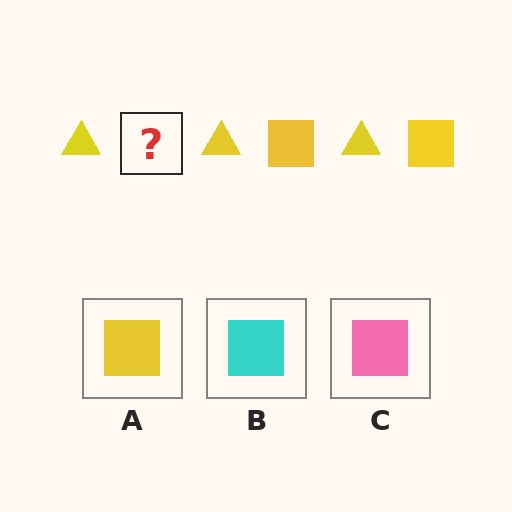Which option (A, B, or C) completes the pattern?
A.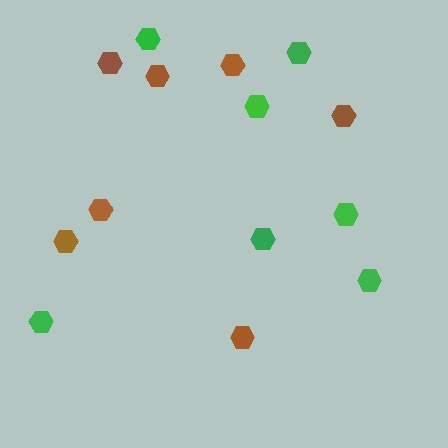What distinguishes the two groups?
There are 2 groups: one group of brown hexagons (7) and one group of green hexagons (7).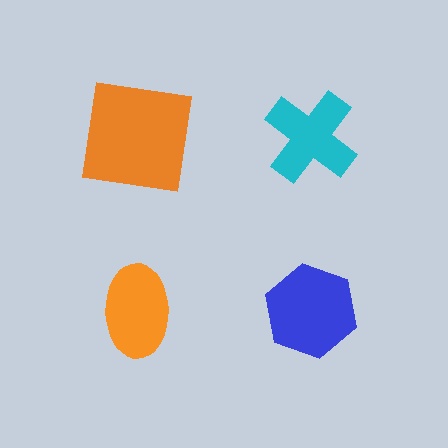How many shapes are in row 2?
2 shapes.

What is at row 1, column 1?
An orange square.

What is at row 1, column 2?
A cyan cross.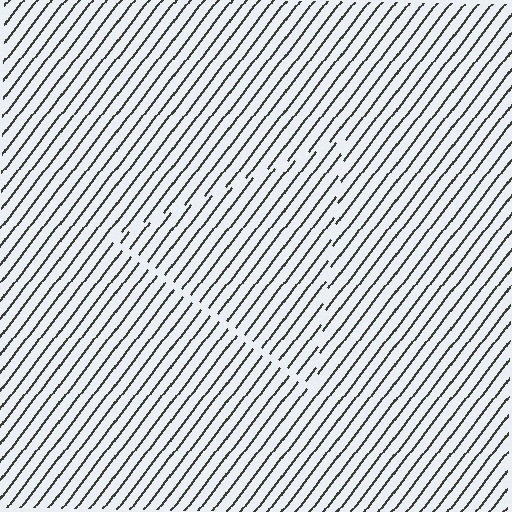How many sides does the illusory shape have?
3 sides — the line-ends trace a triangle.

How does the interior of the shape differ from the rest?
The interior of the shape contains the same grating, shifted by half a period — the contour is defined by the phase discontinuity where line-ends from the inner and outer gratings abut.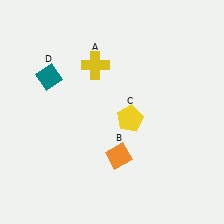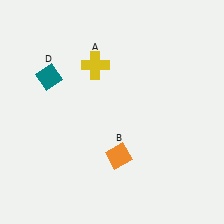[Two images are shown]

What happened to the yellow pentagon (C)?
The yellow pentagon (C) was removed in Image 2. It was in the bottom-right area of Image 1.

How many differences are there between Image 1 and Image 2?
There is 1 difference between the two images.